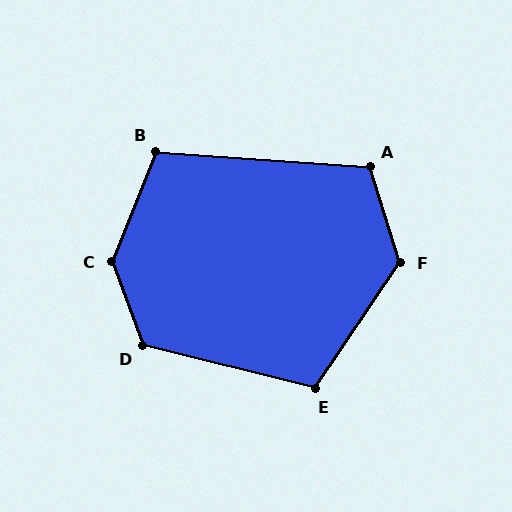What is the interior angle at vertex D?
Approximately 124 degrees (obtuse).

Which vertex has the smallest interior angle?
B, at approximately 108 degrees.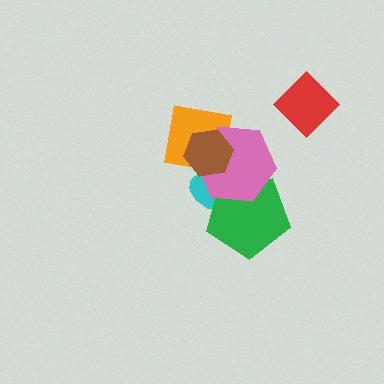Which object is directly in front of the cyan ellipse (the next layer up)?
The orange square is directly in front of the cyan ellipse.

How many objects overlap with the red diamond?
0 objects overlap with the red diamond.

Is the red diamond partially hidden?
No, no other shape covers it.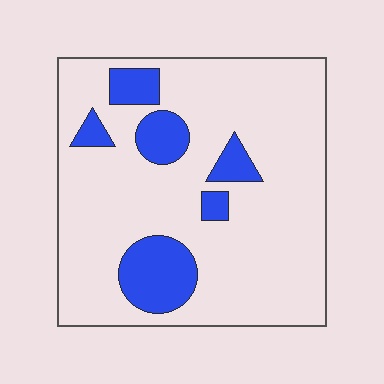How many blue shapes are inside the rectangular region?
6.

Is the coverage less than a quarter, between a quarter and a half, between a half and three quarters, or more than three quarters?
Less than a quarter.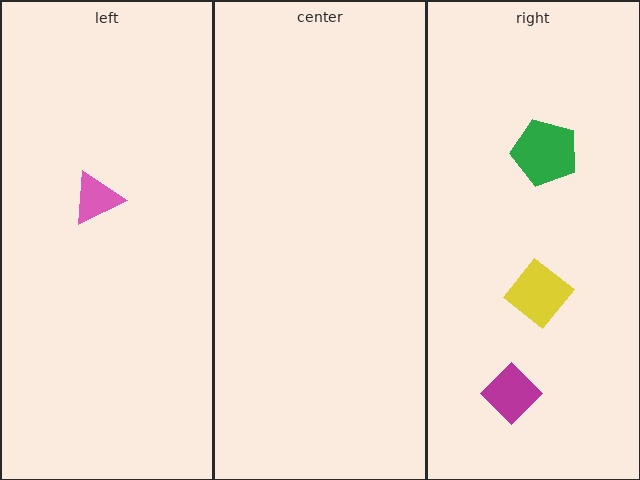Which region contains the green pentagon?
The right region.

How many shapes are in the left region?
1.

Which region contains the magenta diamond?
The right region.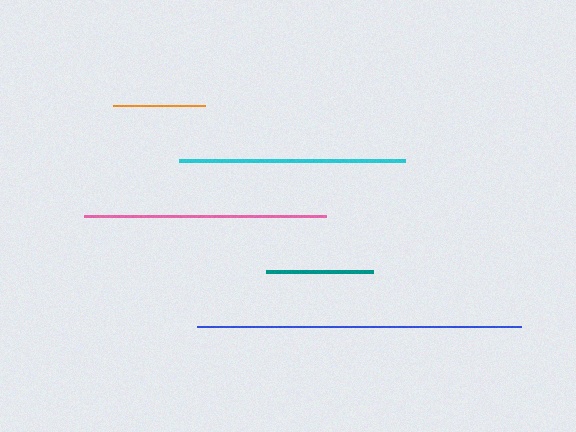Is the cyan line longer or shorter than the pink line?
The pink line is longer than the cyan line.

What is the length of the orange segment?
The orange segment is approximately 93 pixels long.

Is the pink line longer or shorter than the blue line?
The blue line is longer than the pink line.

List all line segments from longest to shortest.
From longest to shortest: blue, pink, cyan, teal, orange.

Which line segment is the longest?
The blue line is the longest at approximately 324 pixels.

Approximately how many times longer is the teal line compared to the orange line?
The teal line is approximately 1.2 times the length of the orange line.